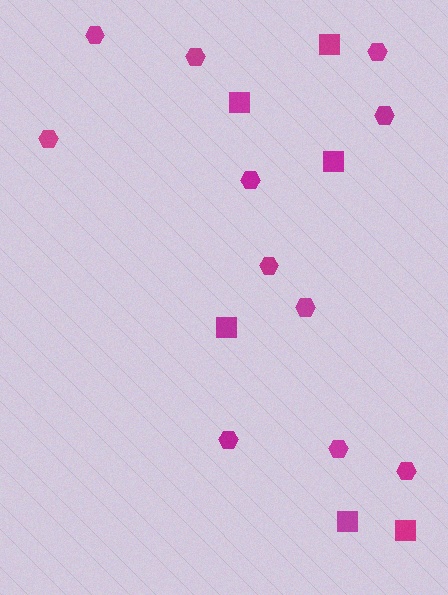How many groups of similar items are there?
There are 2 groups: one group of hexagons (11) and one group of squares (6).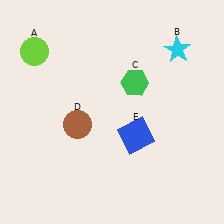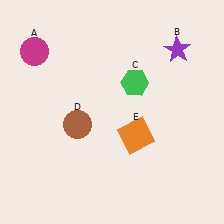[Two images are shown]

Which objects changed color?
A changed from lime to magenta. B changed from cyan to purple. E changed from blue to orange.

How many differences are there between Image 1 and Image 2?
There are 3 differences between the two images.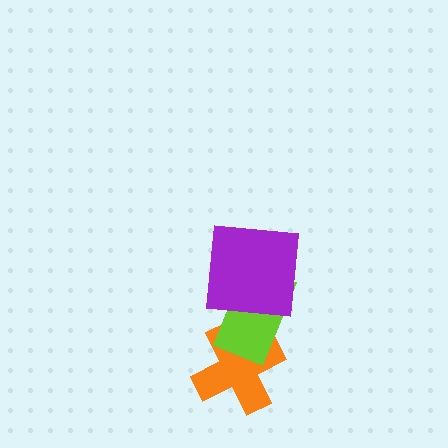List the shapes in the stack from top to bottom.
From top to bottom: the purple square, the lime rectangle, the orange cross.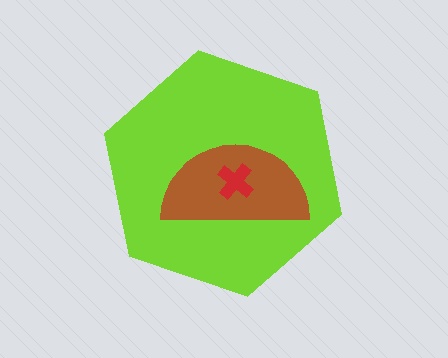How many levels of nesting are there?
3.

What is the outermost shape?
The lime hexagon.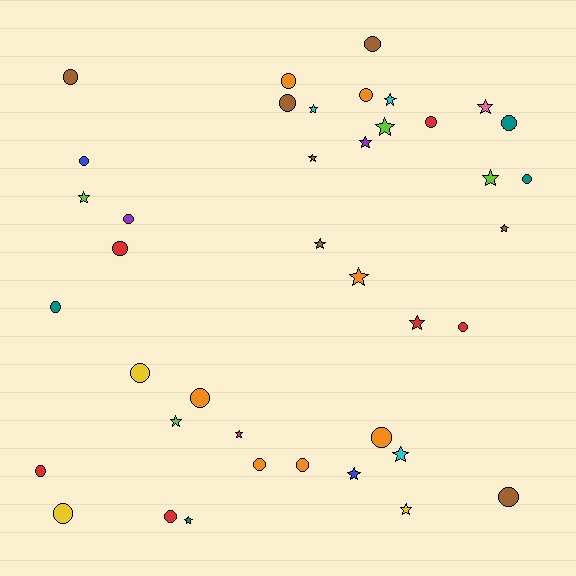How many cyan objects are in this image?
There are 3 cyan objects.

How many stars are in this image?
There are 18 stars.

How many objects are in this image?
There are 40 objects.